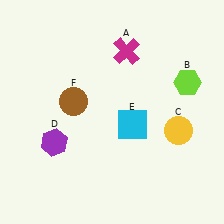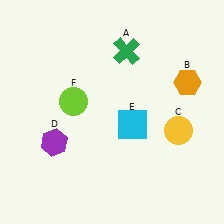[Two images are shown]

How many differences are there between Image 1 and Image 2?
There are 3 differences between the two images.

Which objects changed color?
A changed from magenta to green. B changed from lime to orange. F changed from brown to lime.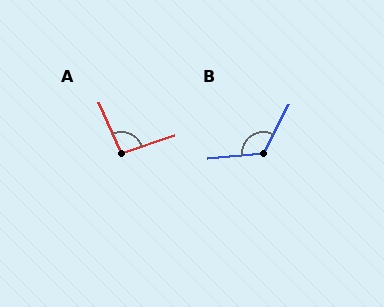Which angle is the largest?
B, at approximately 123 degrees.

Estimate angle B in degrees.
Approximately 123 degrees.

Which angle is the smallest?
A, at approximately 95 degrees.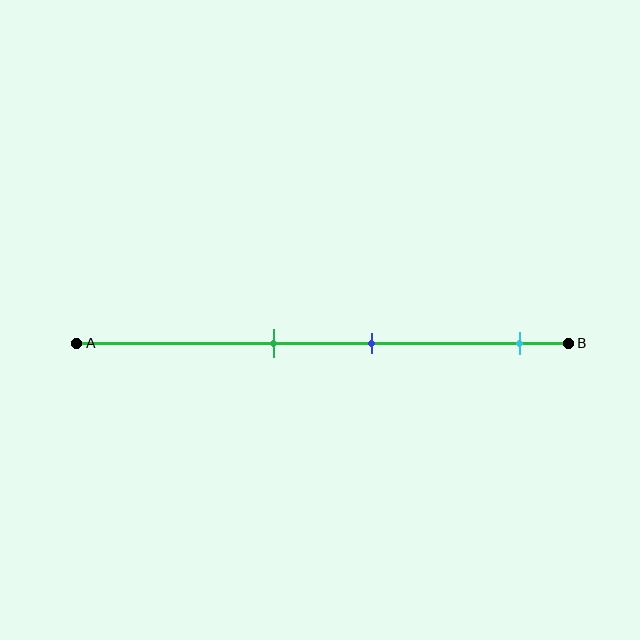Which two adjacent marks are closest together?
The green and blue marks are the closest adjacent pair.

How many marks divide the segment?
There are 3 marks dividing the segment.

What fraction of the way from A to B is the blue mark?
The blue mark is approximately 60% (0.6) of the way from A to B.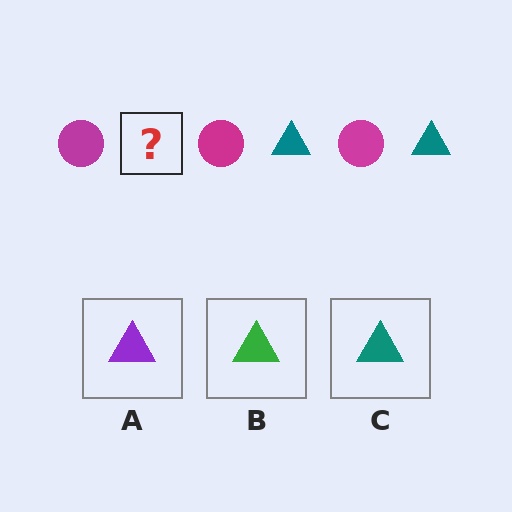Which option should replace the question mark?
Option C.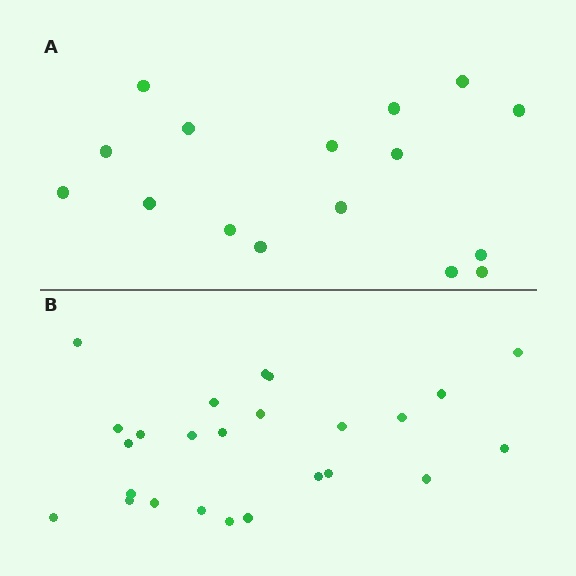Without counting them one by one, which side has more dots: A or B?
Region B (the bottom region) has more dots.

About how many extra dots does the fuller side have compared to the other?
Region B has roughly 8 or so more dots than region A.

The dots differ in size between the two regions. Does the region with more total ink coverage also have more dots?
No. Region A has more total ink coverage because its dots are larger, but region B actually contains more individual dots. Total area can be misleading — the number of items is what matters here.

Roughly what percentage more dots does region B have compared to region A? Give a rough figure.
About 55% more.